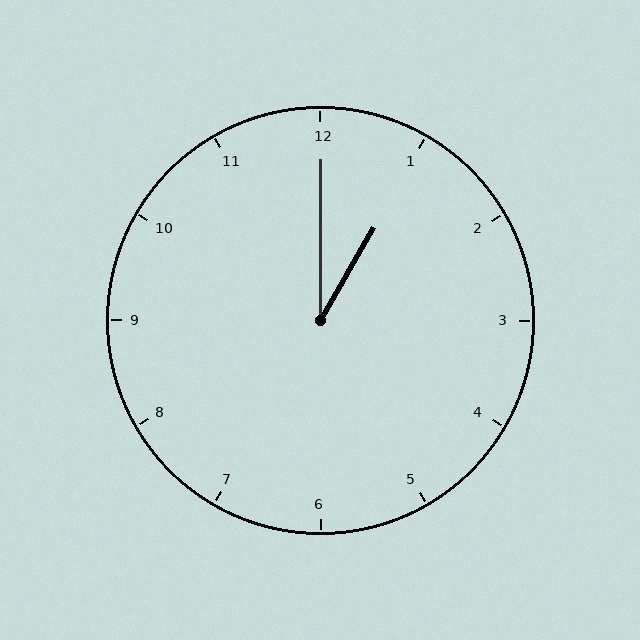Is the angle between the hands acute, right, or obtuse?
It is acute.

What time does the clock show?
1:00.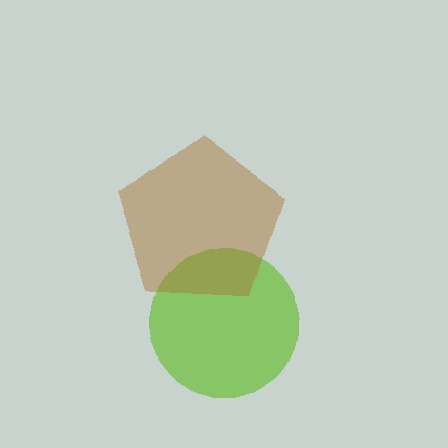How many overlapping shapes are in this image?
There are 2 overlapping shapes in the image.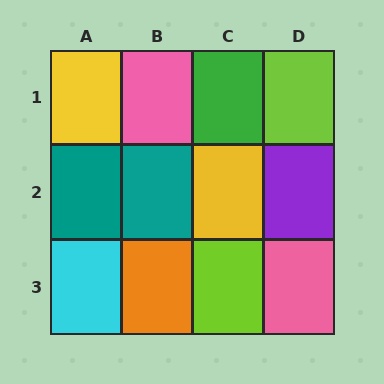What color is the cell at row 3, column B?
Orange.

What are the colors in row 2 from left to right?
Teal, teal, yellow, purple.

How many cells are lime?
2 cells are lime.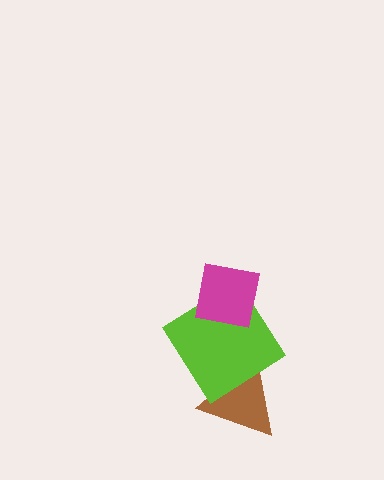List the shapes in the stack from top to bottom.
From top to bottom: the magenta square, the lime diamond, the brown triangle.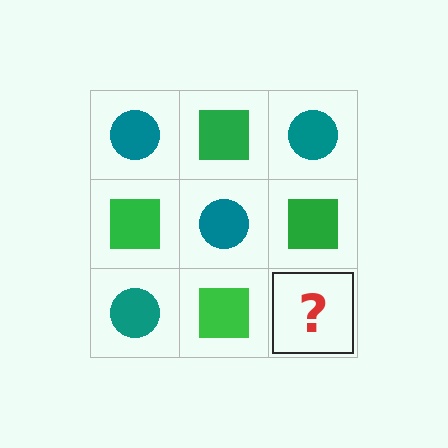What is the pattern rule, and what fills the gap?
The rule is that it alternates teal circle and green square in a checkerboard pattern. The gap should be filled with a teal circle.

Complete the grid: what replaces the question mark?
The question mark should be replaced with a teal circle.